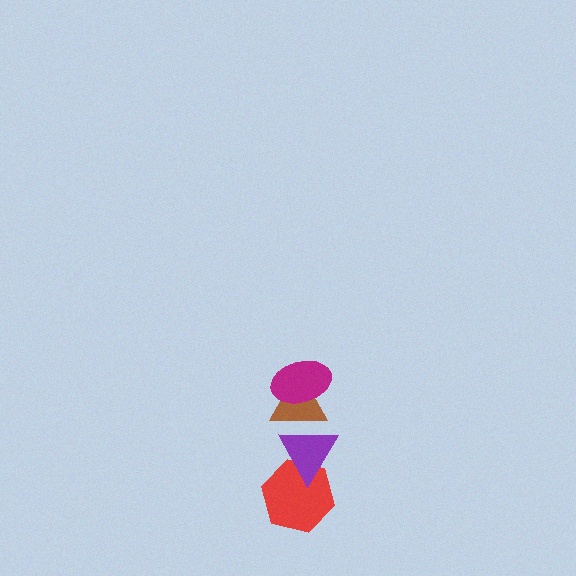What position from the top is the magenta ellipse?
The magenta ellipse is 1st from the top.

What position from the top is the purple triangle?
The purple triangle is 3rd from the top.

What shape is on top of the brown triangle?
The magenta ellipse is on top of the brown triangle.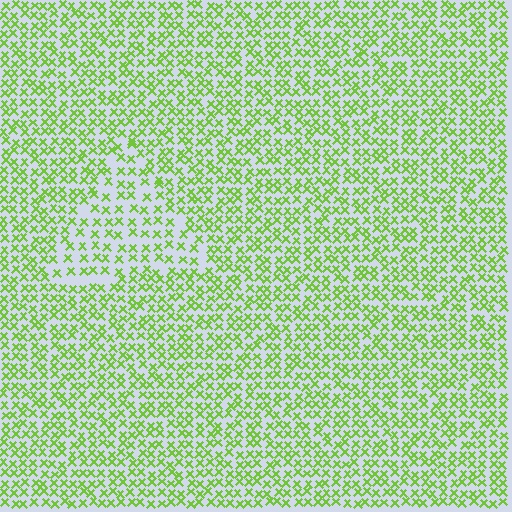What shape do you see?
I see a triangle.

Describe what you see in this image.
The image contains small lime elements arranged at two different densities. A triangle-shaped region is visible where the elements are less densely packed than the surrounding area.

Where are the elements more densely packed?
The elements are more densely packed outside the triangle boundary.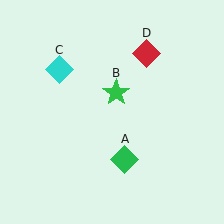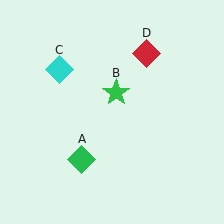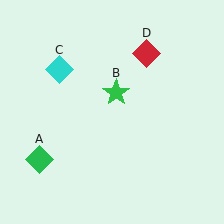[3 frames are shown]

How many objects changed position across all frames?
1 object changed position: green diamond (object A).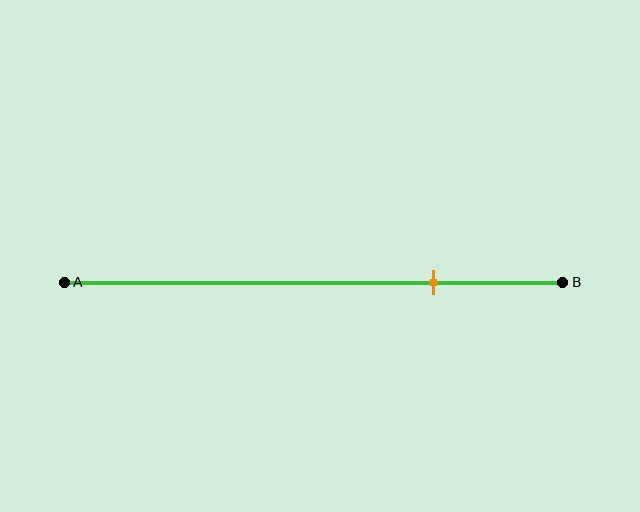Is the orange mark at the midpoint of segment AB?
No, the mark is at about 75% from A, not at the 50% midpoint.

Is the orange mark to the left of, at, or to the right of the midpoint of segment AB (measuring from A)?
The orange mark is to the right of the midpoint of segment AB.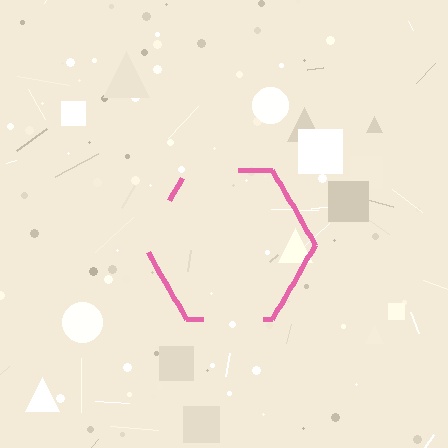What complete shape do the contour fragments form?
The contour fragments form a hexagon.